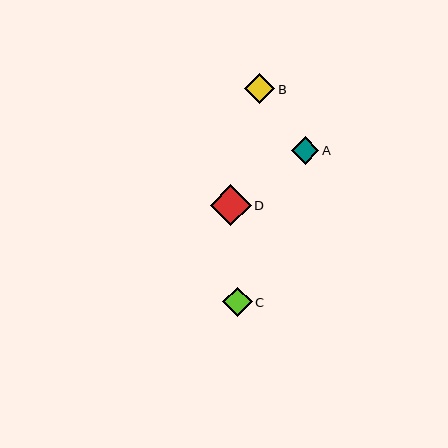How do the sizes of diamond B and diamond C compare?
Diamond B and diamond C are approximately the same size.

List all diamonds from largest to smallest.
From largest to smallest: D, B, C, A.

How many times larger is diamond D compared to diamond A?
Diamond D is approximately 1.5 times the size of diamond A.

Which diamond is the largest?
Diamond D is the largest with a size of approximately 41 pixels.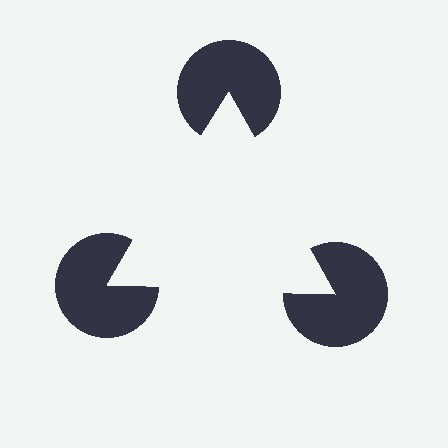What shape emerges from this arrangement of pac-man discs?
An illusory triangle — its edges are inferred from the aligned wedge cuts in the pac-man discs, not physically drawn.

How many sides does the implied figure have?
3 sides.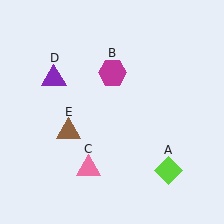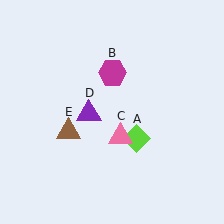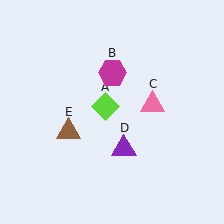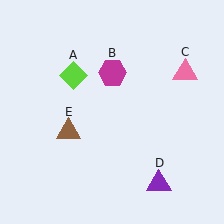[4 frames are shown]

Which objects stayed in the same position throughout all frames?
Magenta hexagon (object B) and brown triangle (object E) remained stationary.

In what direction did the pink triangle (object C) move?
The pink triangle (object C) moved up and to the right.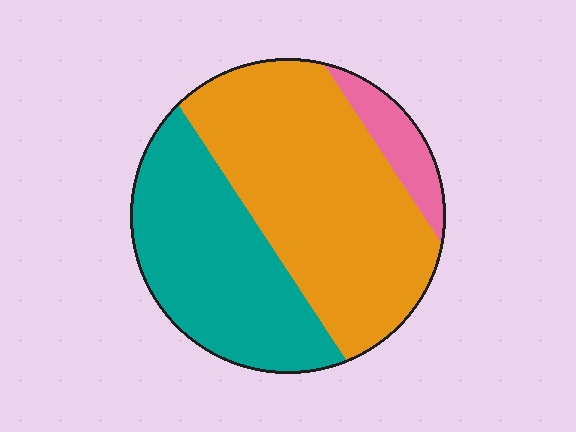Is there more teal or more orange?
Orange.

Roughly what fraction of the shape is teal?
Teal takes up about three eighths (3/8) of the shape.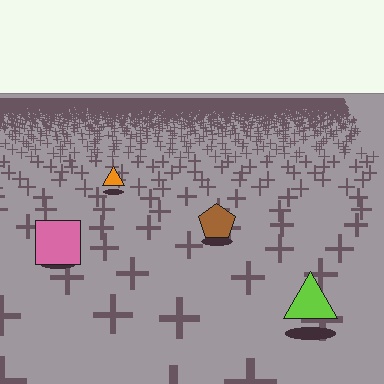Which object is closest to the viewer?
The lime triangle is closest. The texture marks near it are larger and more spread out.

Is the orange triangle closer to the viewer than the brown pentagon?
No. The brown pentagon is closer — you can tell from the texture gradient: the ground texture is coarser near it.